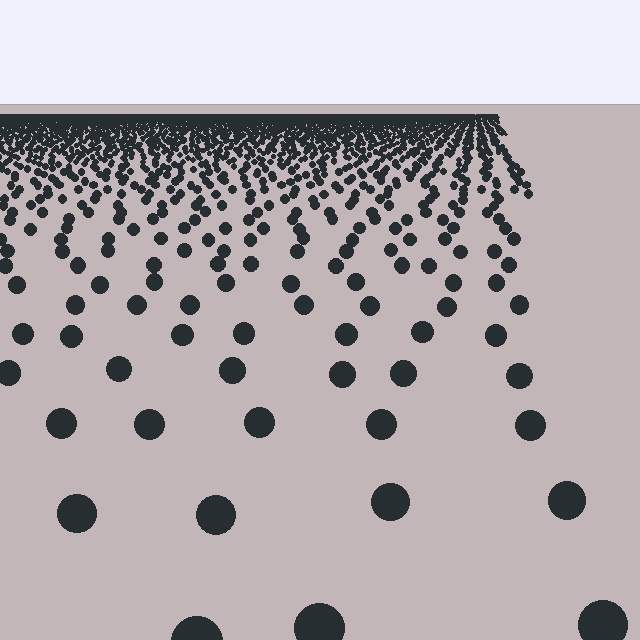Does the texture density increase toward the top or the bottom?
Density increases toward the top.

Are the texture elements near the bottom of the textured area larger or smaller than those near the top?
Larger. Near the bottom, elements are closer to the viewer and appear at a bigger on-screen size.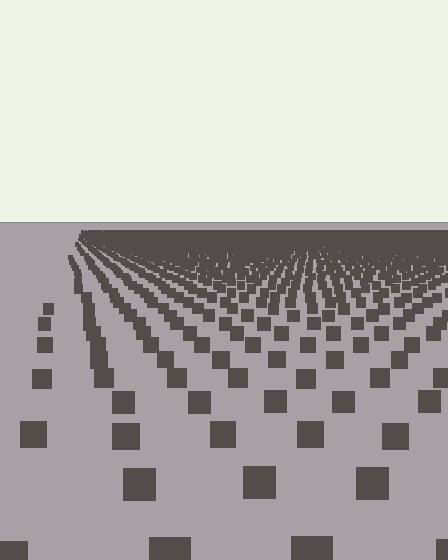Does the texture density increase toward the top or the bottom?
Density increases toward the top.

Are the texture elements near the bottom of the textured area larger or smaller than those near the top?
Larger. Near the bottom, elements are closer to the viewer and appear at a bigger on-screen size.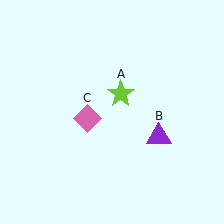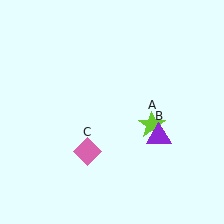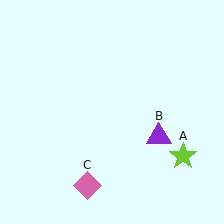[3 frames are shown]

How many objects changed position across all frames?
2 objects changed position: lime star (object A), pink diamond (object C).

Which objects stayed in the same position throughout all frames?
Purple triangle (object B) remained stationary.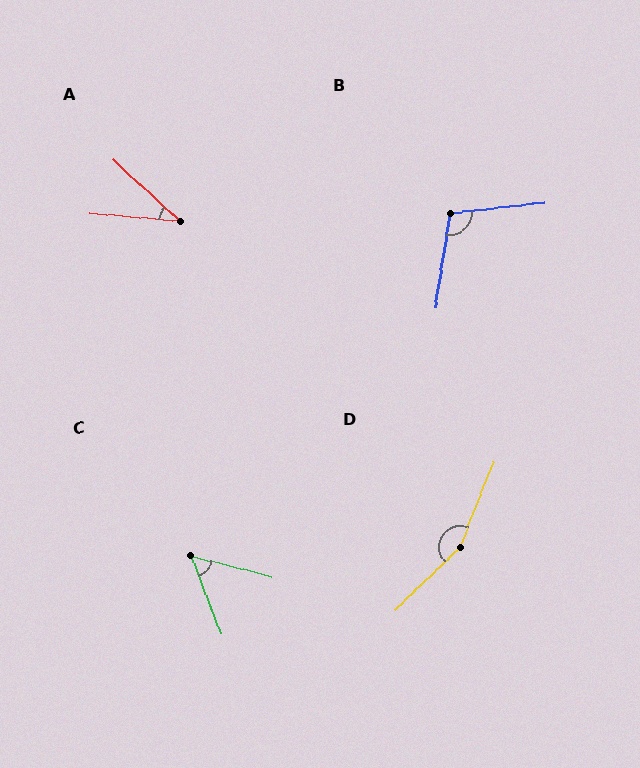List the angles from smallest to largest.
A (38°), C (55°), B (105°), D (156°).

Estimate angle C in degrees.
Approximately 55 degrees.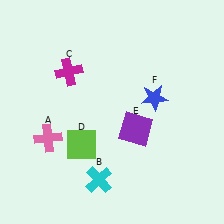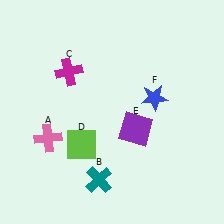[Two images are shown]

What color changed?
The cross (B) changed from cyan in Image 1 to teal in Image 2.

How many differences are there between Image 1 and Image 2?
There is 1 difference between the two images.